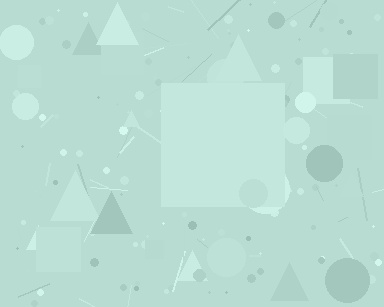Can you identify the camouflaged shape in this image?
The camouflaged shape is a square.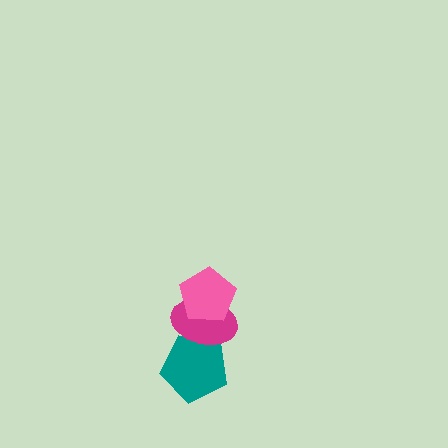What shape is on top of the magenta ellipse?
The pink pentagon is on top of the magenta ellipse.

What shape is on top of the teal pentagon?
The magenta ellipse is on top of the teal pentagon.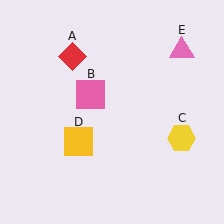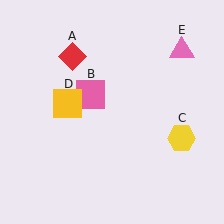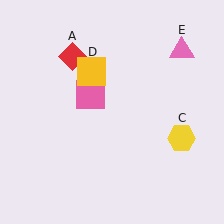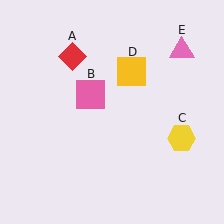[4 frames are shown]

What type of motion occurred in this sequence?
The yellow square (object D) rotated clockwise around the center of the scene.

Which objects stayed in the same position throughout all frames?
Red diamond (object A) and pink square (object B) and yellow hexagon (object C) and pink triangle (object E) remained stationary.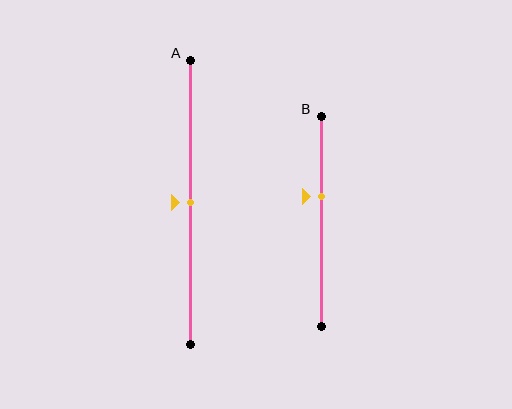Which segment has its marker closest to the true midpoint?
Segment A has its marker closest to the true midpoint.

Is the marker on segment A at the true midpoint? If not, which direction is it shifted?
Yes, the marker on segment A is at the true midpoint.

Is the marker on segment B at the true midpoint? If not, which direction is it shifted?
No, the marker on segment B is shifted upward by about 12% of the segment length.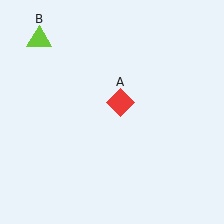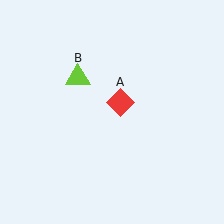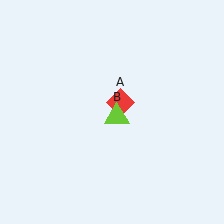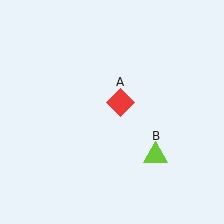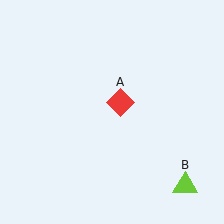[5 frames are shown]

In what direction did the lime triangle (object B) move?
The lime triangle (object B) moved down and to the right.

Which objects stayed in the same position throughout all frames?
Red diamond (object A) remained stationary.